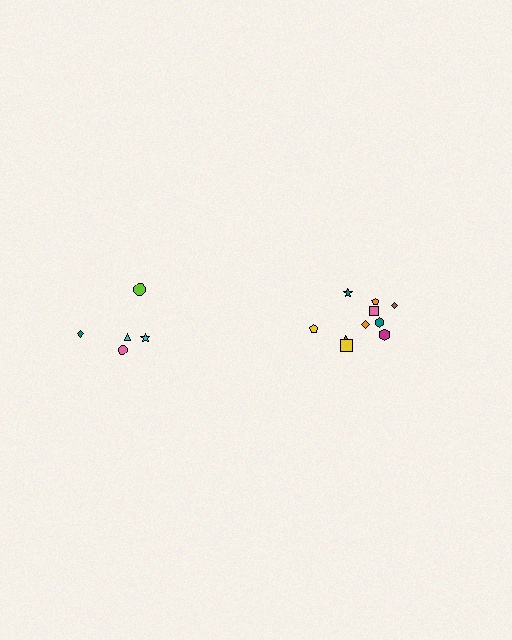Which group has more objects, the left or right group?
The right group.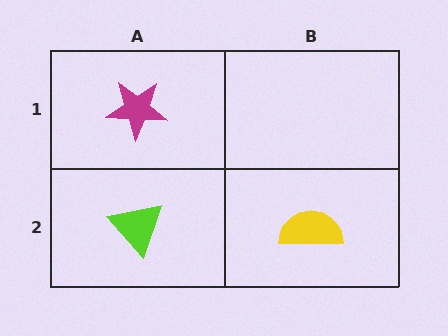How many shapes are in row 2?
2 shapes.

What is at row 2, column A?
A lime triangle.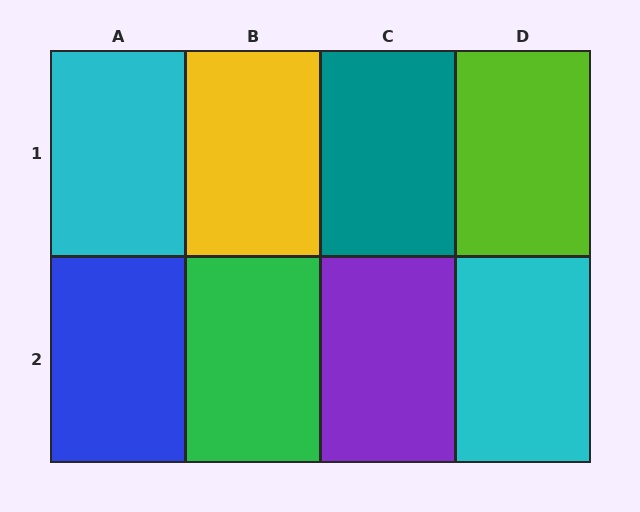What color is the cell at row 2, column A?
Blue.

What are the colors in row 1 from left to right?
Cyan, yellow, teal, lime.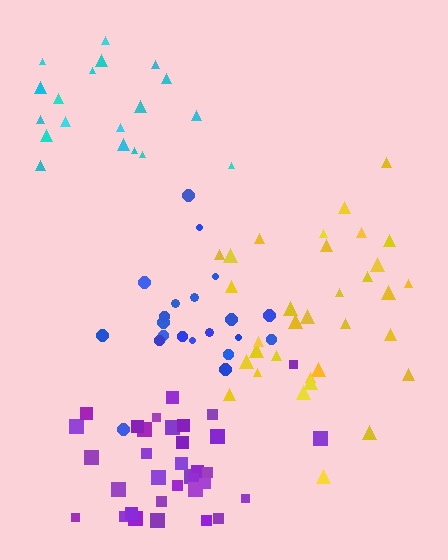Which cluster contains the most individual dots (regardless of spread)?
Purple (34).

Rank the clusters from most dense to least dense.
purple, blue, yellow, cyan.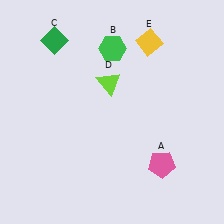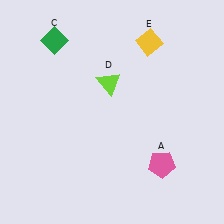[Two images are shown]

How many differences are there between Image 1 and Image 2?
There is 1 difference between the two images.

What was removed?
The green hexagon (B) was removed in Image 2.